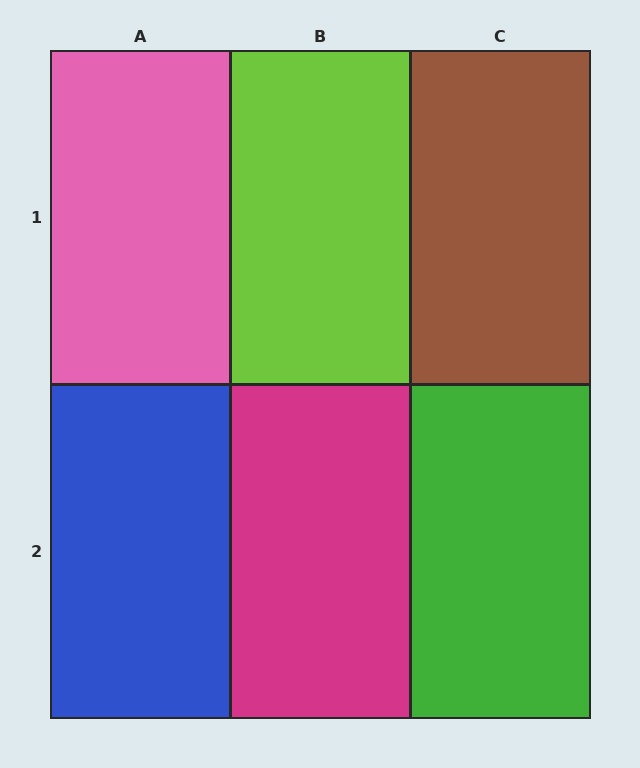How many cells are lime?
1 cell is lime.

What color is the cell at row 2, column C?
Green.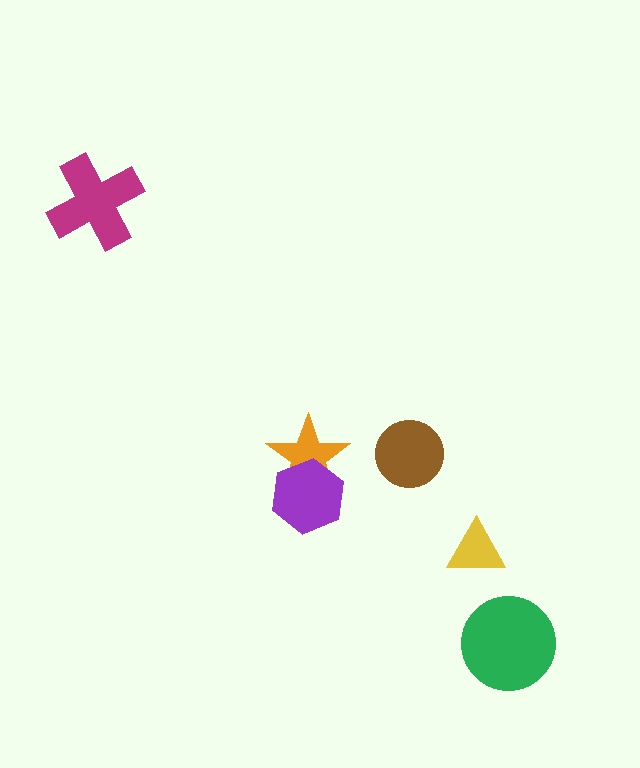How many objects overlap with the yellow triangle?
0 objects overlap with the yellow triangle.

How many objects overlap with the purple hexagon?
1 object overlaps with the purple hexagon.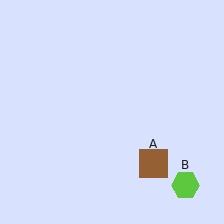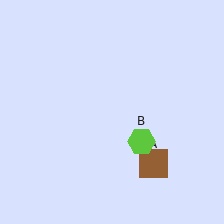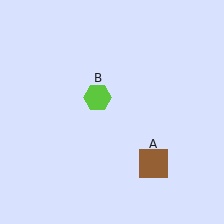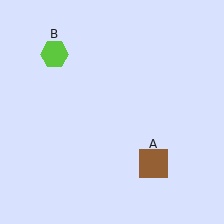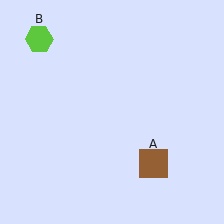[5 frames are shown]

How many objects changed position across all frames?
1 object changed position: lime hexagon (object B).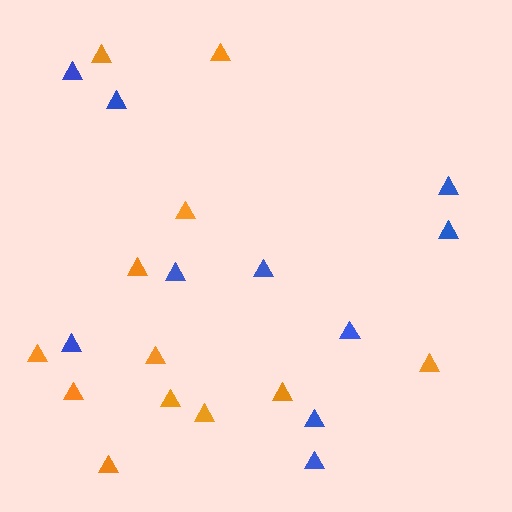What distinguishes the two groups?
There are 2 groups: one group of blue triangles (10) and one group of orange triangles (12).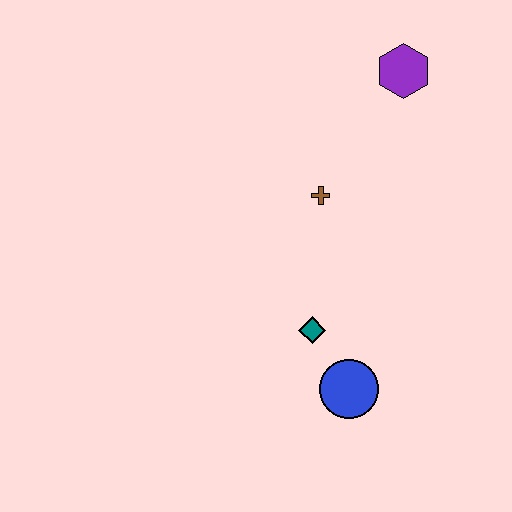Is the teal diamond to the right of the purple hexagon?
No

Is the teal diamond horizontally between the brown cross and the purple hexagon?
No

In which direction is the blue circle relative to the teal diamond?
The blue circle is below the teal diamond.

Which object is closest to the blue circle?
The teal diamond is closest to the blue circle.